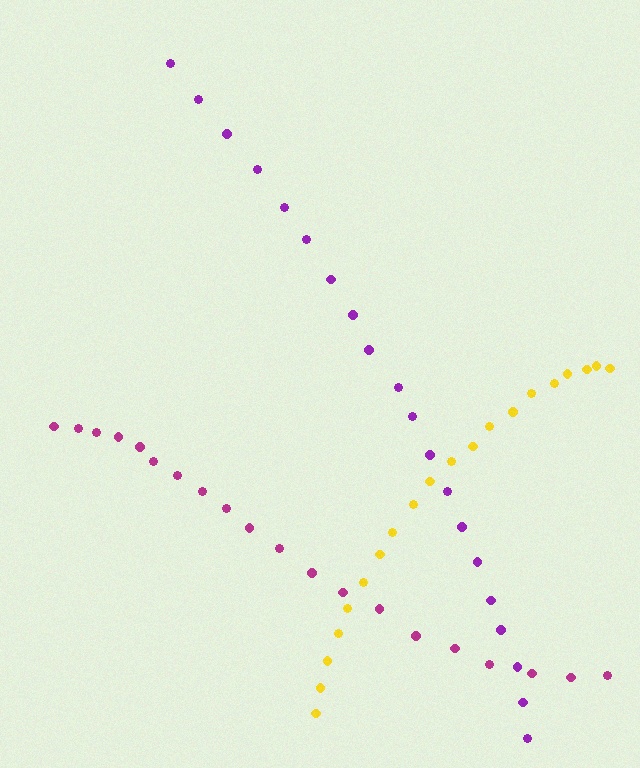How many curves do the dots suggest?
There are 3 distinct paths.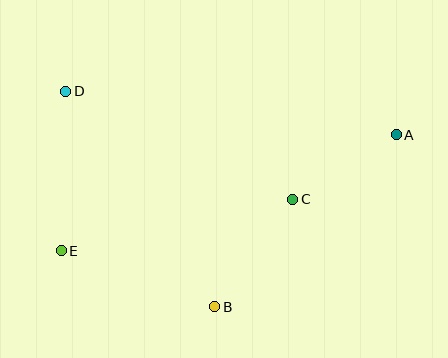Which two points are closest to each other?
Points A and C are closest to each other.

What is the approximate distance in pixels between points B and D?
The distance between B and D is approximately 262 pixels.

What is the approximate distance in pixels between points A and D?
The distance between A and D is approximately 333 pixels.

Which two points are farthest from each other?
Points A and E are farthest from each other.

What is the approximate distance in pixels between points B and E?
The distance between B and E is approximately 163 pixels.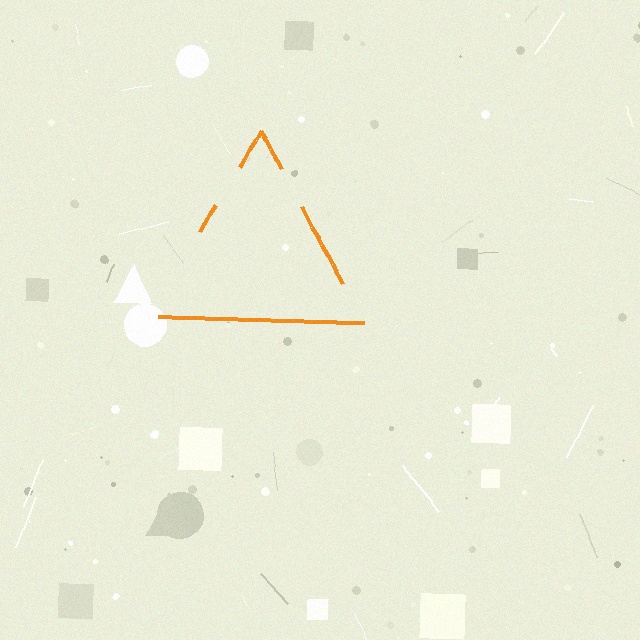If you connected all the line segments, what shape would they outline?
They would outline a triangle.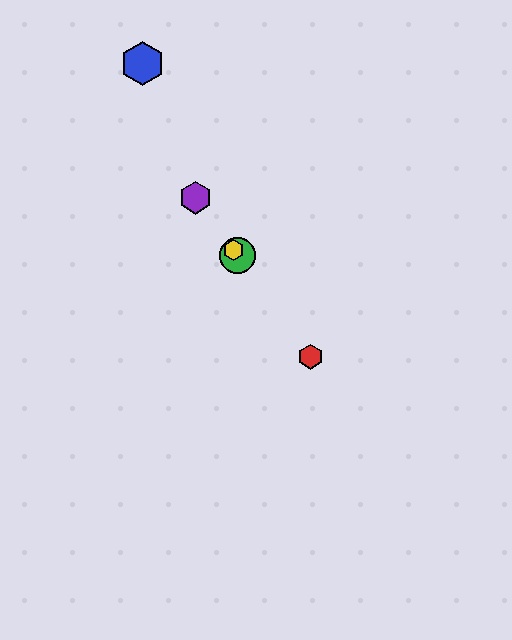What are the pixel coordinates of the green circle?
The green circle is at (237, 255).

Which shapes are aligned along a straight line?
The red hexagon, the green circle, the yellow hexagon, the purple hexagon are aligned along a straight line.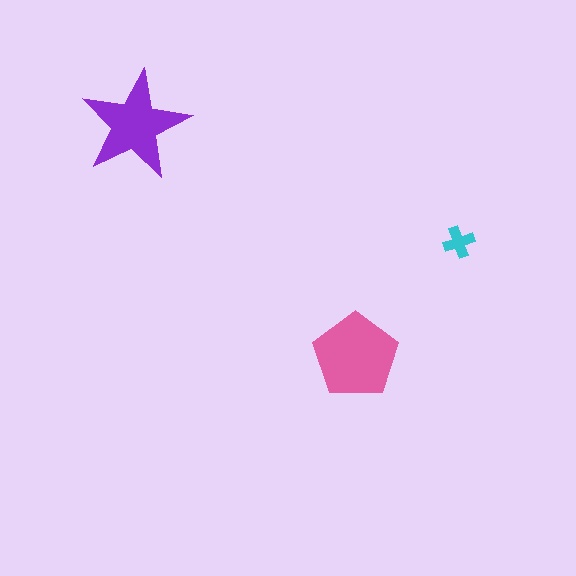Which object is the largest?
The pink pentagon.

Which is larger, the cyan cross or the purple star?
The purple star.